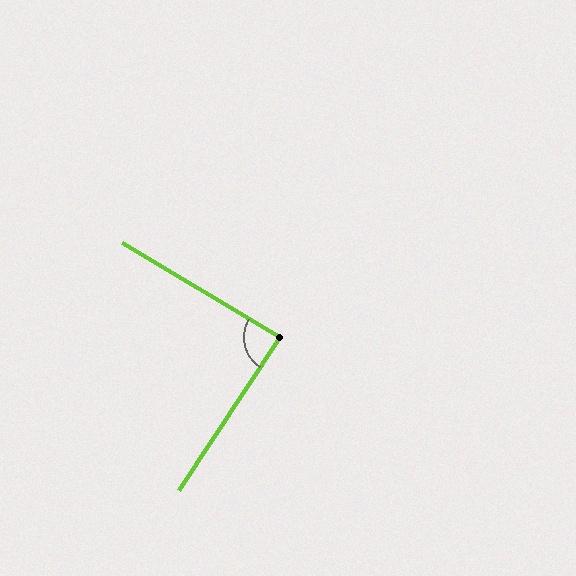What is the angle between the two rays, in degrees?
Approximately 88 degrees.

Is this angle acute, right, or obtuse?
It is approximately a right angle.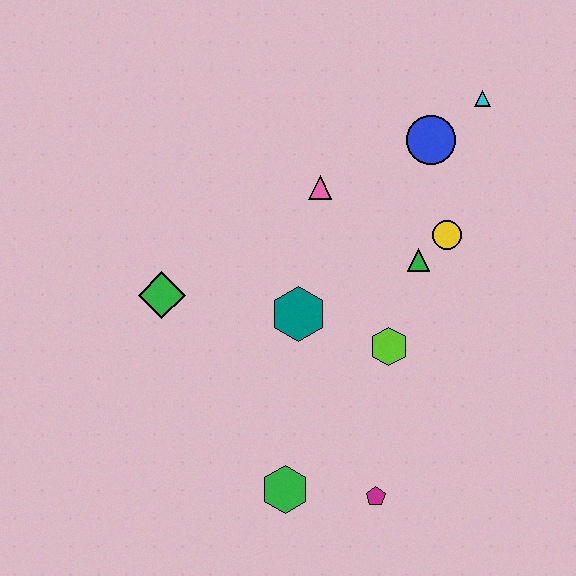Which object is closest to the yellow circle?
The green triangle is closest to the yellow circle.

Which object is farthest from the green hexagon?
The cyan triangle is farthest from the green hexagon.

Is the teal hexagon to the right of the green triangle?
No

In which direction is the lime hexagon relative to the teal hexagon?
The lime hexagon is to the right of the teal hexagon.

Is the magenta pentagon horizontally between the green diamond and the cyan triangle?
Yes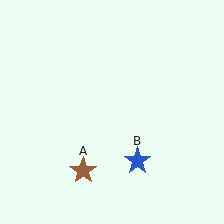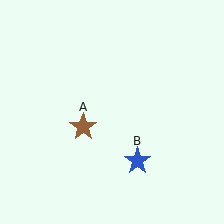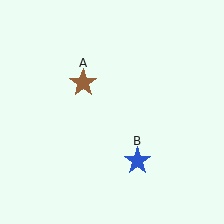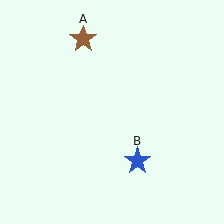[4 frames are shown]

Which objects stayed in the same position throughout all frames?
Blue star (object B) remained stationary.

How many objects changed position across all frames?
1 object changed position: brown star (object A).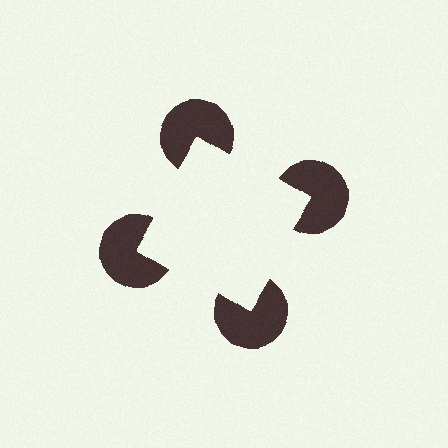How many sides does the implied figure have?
4 sides.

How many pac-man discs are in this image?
There are 4 — one at each vertex of the illusory square.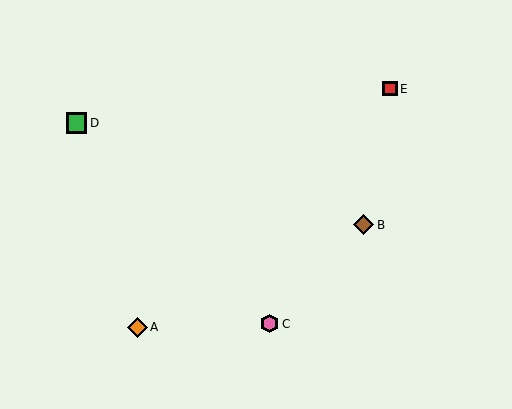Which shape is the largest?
The brown diamond (labeled B) is the largest.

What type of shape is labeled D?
Shape D is a green square.